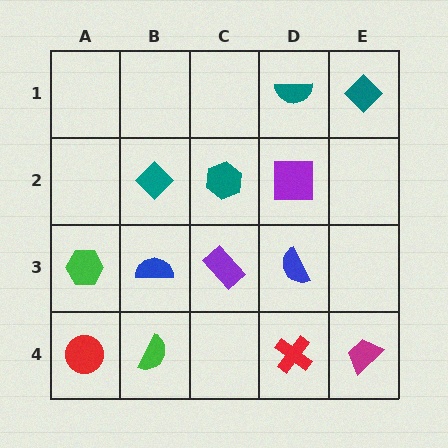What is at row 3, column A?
A green hexagon.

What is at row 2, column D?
A purple square.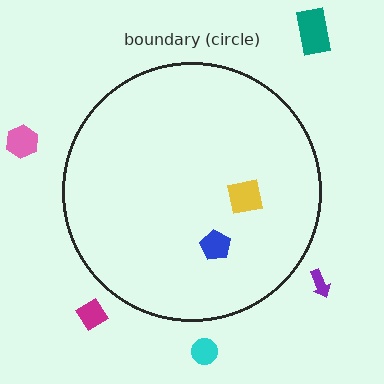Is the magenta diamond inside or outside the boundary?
Outside.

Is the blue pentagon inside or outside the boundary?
Inside.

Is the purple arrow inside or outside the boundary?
Outside.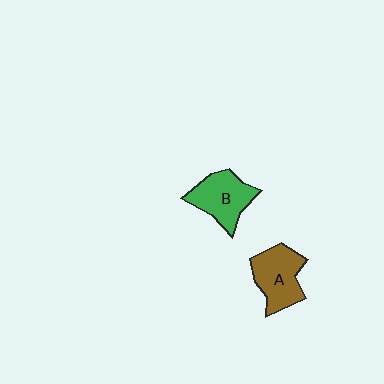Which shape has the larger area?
Shape A (brown).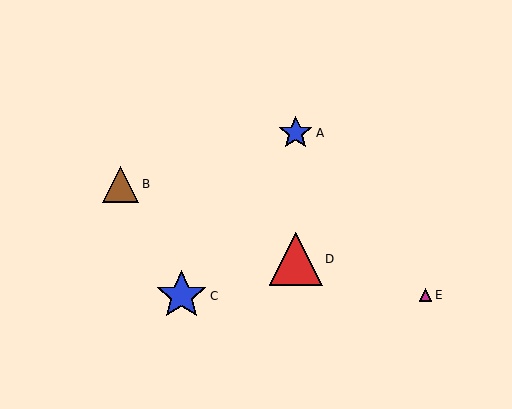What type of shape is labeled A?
Shape A is a blue star.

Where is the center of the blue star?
The center of the blue star is at (182, 296).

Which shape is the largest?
The red triangle (labeled D) is the largest.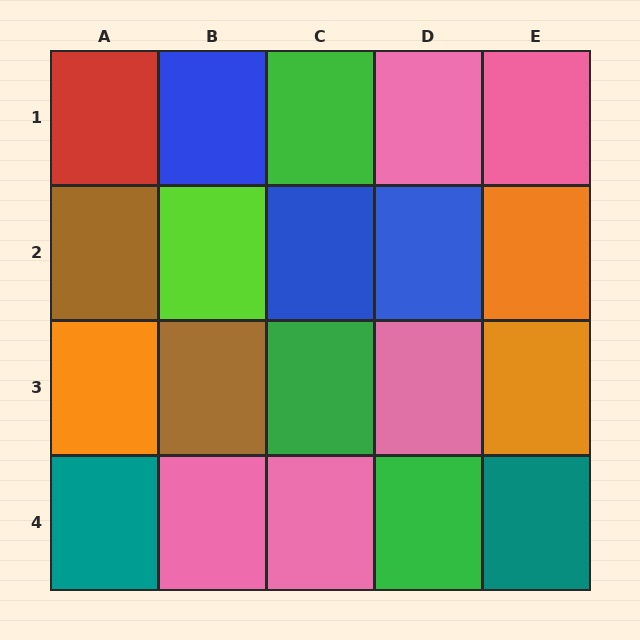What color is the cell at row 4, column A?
Teal.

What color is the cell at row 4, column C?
Pink.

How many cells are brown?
2 cells are brown.